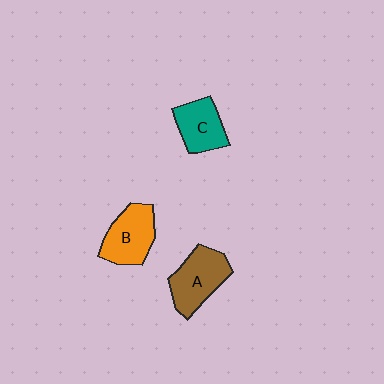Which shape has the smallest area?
Shape C (teal).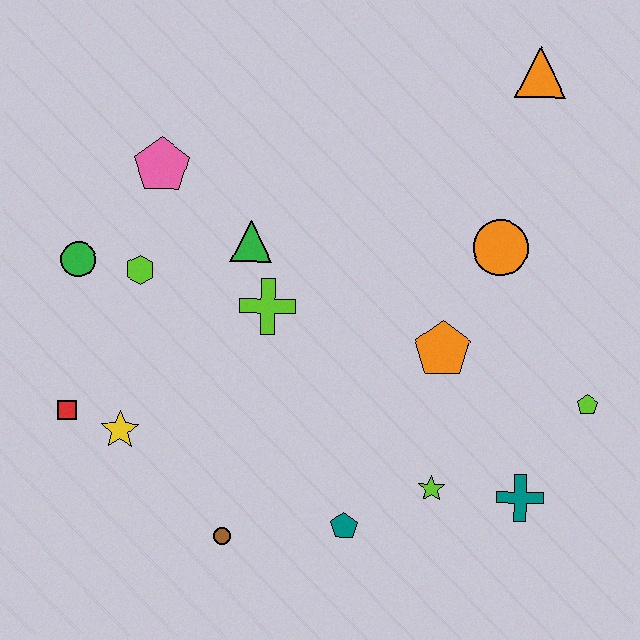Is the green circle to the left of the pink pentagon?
Yes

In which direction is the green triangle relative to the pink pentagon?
The green triangle is to the right of the pink pentagon.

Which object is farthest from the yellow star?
The orange triangle is farthest from the yellow star.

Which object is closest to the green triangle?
The lime cross is closest to the green triangle.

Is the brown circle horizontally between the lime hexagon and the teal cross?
Yes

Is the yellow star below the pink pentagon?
Yes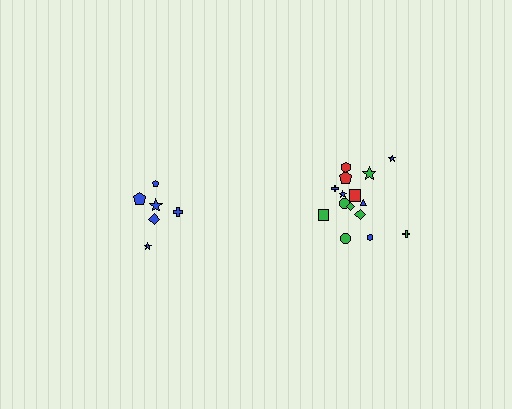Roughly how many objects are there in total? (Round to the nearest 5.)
Roughly 20 objects in total.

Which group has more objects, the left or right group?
The right group.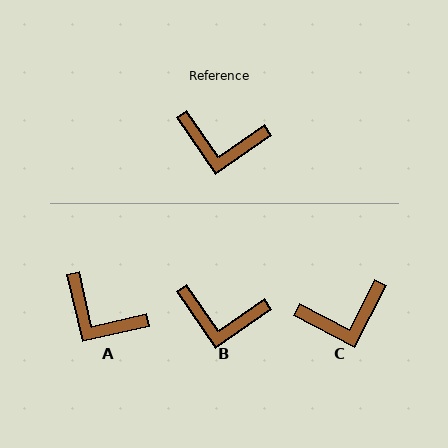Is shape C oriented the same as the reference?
No, it is off by about 28 degrees.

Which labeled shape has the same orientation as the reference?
B.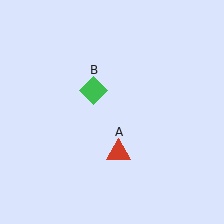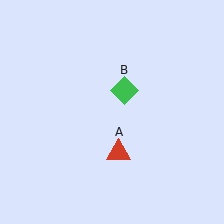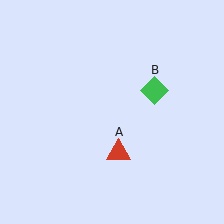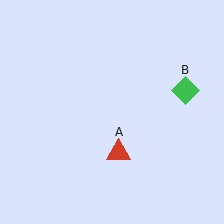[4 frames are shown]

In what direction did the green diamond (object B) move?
The green diamond (object B) moved right.